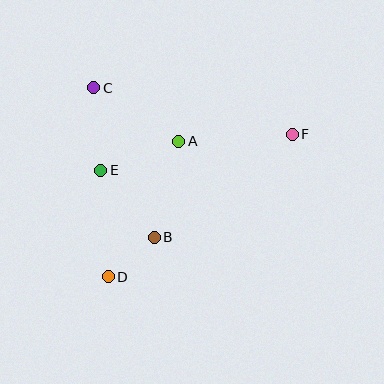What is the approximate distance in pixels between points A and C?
The distance between A and C is approximately 101 pixels.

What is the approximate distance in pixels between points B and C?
The distance between B and C is approximately 161 pixels.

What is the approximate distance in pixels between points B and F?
The distance between B and F is approximately 172 pixels.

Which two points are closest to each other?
Points B and D are closest to each other.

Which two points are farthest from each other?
Points D and F are farthest from each other.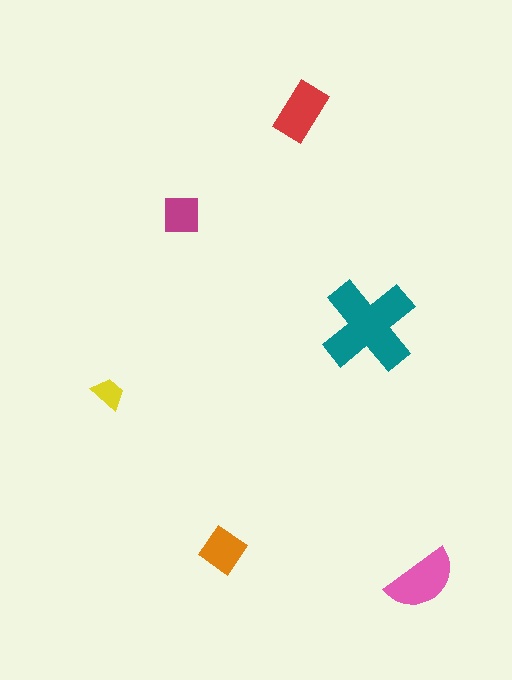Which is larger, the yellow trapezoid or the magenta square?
The magenta square.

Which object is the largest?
The teal cross.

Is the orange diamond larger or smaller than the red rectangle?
Smaller.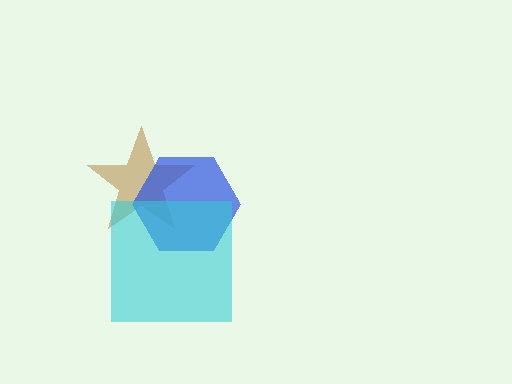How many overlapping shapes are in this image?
There are 3 overlapping shapes in the image.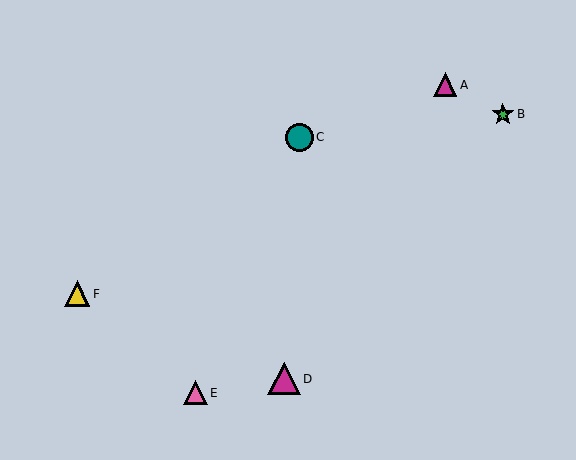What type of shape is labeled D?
Shape D is a magenta triangle.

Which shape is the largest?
The magenta triangle (labeled D) is the largest.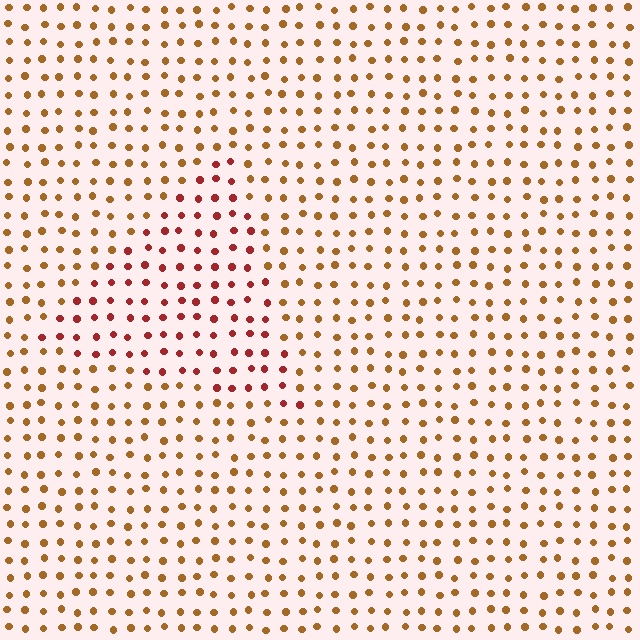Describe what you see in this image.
The image is filled with small brown elements in a uniform arrangement. A triangle-shaped region is visible where the elements are tinted to a slightly different hue, forming a subtle color boundary.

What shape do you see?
I see a triangle.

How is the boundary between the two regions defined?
The boundary is defined purely by a slight shift in hue (about 35 degrees). Spacing, size, and orientation are identical on both sides.